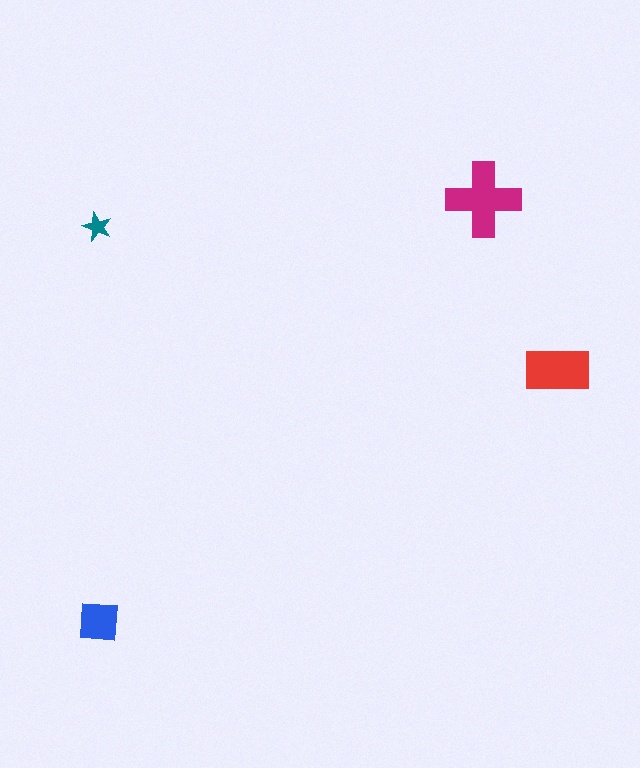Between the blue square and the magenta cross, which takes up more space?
The magenta cross.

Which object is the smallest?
The teal star.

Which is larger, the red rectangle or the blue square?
The red rectangle.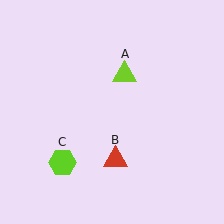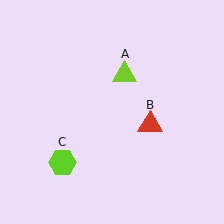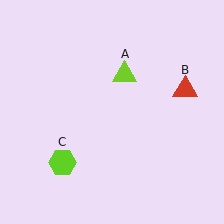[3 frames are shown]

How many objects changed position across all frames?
1 object changed position: red triangle (object B).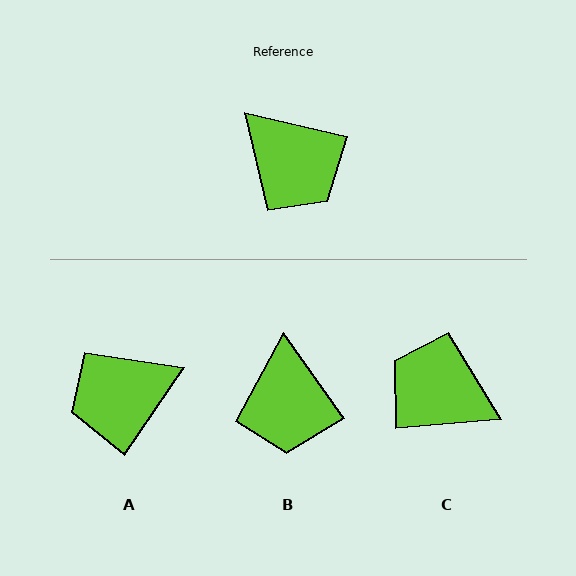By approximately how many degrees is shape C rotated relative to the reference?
Approximately 162 degrees clockwise.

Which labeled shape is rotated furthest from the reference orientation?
C, about 162 degrees away.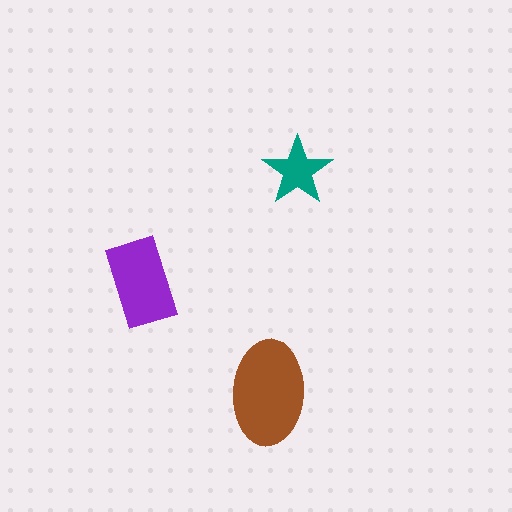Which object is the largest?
The brown ellipse.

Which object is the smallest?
The teal star.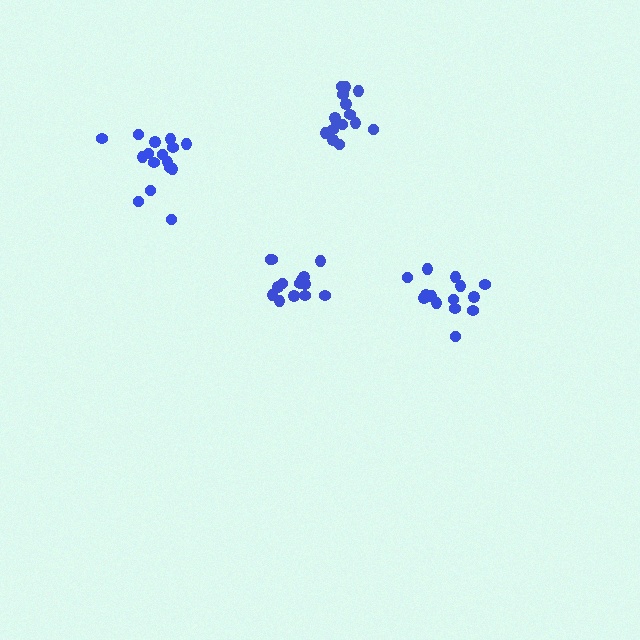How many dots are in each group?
Group 1: 15 dots, Group 2: 16 dots, Group 3: 14 dots, Group 4: 15 dots (60 total).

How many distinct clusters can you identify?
There are 4 distinct clusters.